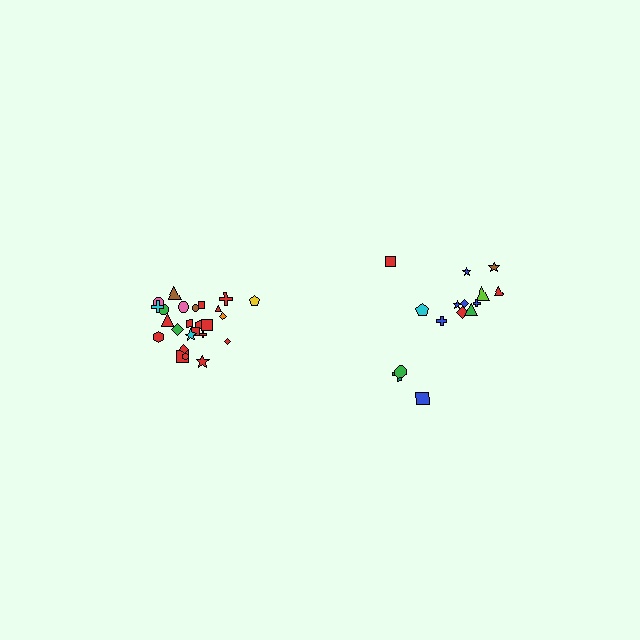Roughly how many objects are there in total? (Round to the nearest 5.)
Roughly 40 objects in total.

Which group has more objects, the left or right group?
The left group.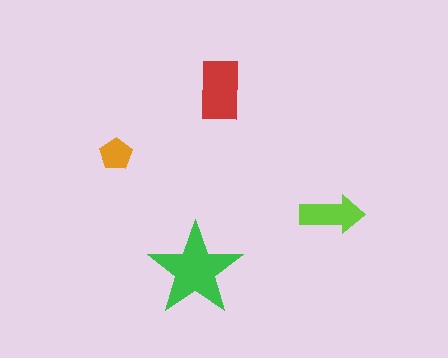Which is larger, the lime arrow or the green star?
The green star.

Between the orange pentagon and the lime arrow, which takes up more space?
The lime arrow.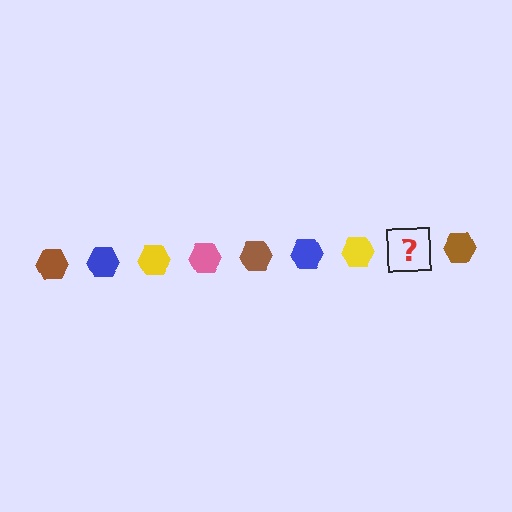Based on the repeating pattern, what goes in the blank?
The blank should be a pink hexagon.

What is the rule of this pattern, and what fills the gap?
The rule is that the pattern cycles through brown, blue, yellow, pink hexagons. The gap should be filled with a pink hexagon.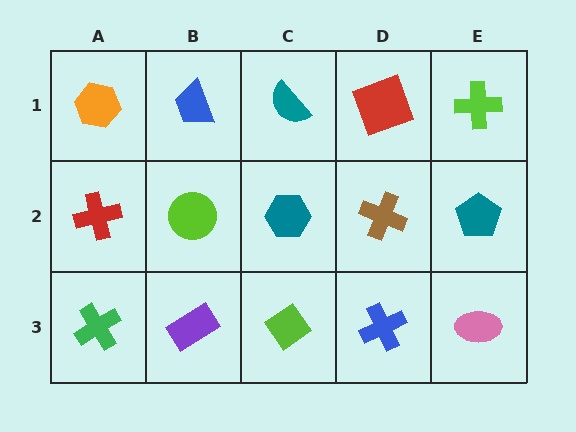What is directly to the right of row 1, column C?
A red square.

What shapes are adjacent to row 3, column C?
A teal hexagon (row 2, column C), a purple rectangle (row 3, column B), a blue cross (row 3, column D).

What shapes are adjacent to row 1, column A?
A red cross (row 2, column A), a blue trapezoid (row 1, column B).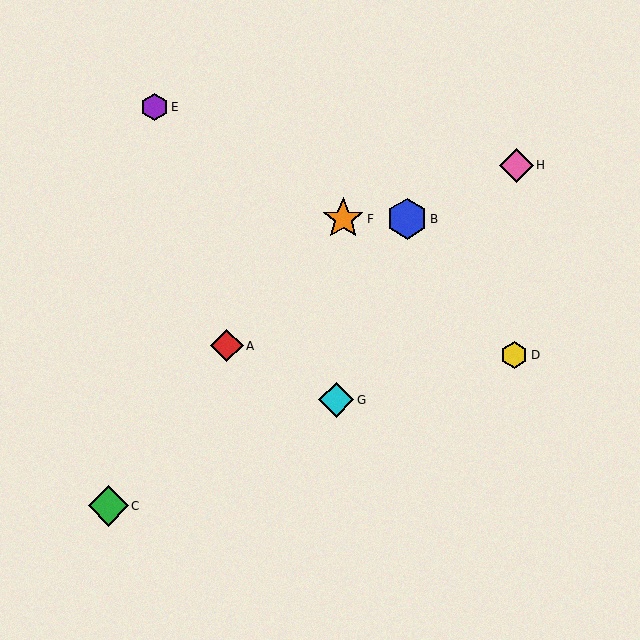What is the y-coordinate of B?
Object B is at y≈219.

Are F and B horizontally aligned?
Yes, both are at y≈219.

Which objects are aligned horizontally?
Objects B, F are aligned horizontally.